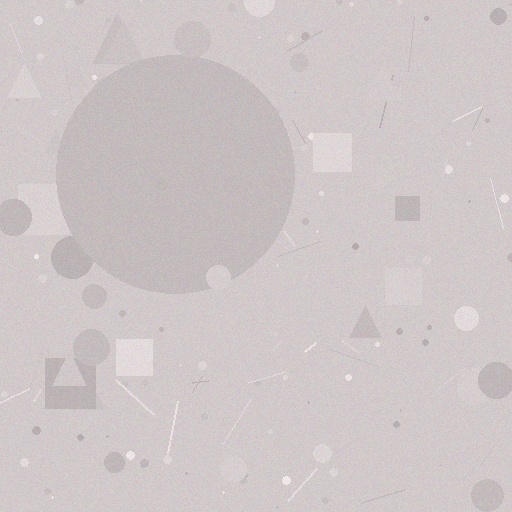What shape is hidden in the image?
A circle is hidden in the image.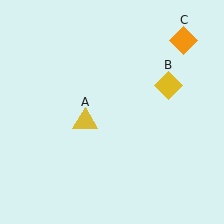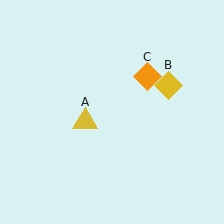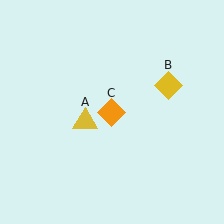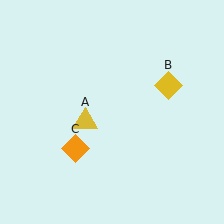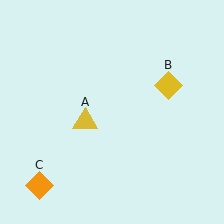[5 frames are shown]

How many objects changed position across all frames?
1 object changed position: orange diamond (object C).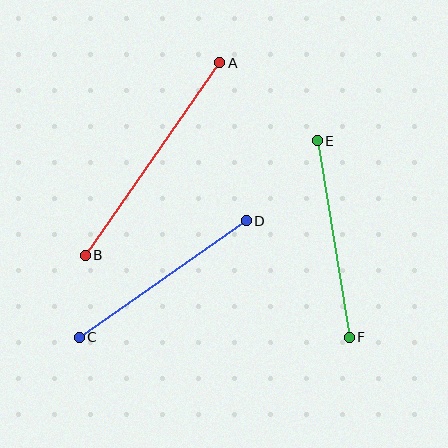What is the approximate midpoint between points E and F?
The midpoint is at approximately (333, 239) pixels.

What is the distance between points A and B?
The distance is approximately 235 pixels.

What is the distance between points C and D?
The distance is approximately 203 pixels.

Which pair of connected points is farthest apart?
Points A and B are farthest apart.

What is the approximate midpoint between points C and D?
The midpoint is at approximately (162, 279) pixels.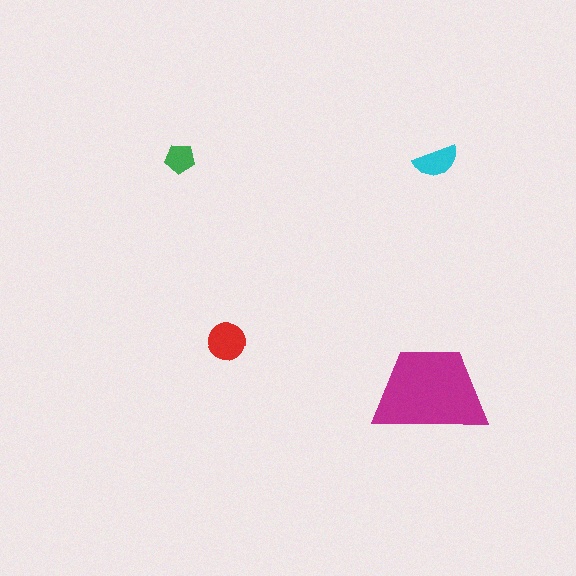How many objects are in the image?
There are 4 objects in the image.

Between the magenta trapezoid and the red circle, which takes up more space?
The magenta trapezoid.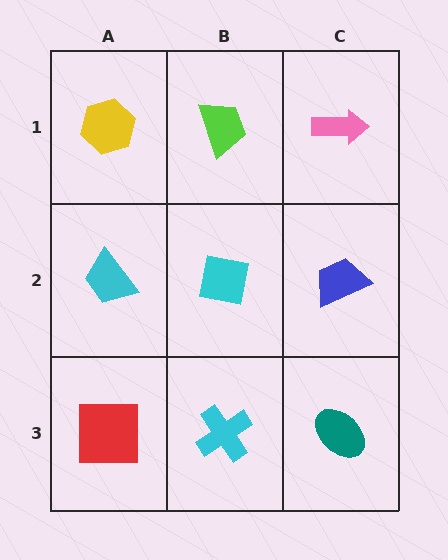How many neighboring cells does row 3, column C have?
2.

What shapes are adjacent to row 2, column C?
A pink arrow (row 1, column C), a teal ellipse (row 3, column C), a cyan square (row 2, column B).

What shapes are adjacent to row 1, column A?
A cyan trapezoid (row 2, column A), a lime trapezoid (row 1, column B).